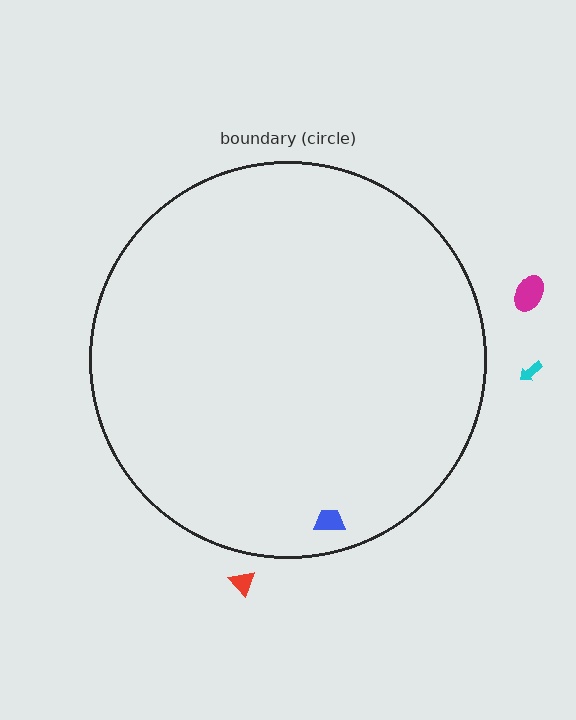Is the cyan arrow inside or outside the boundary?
Outside.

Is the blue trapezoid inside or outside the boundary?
Inside.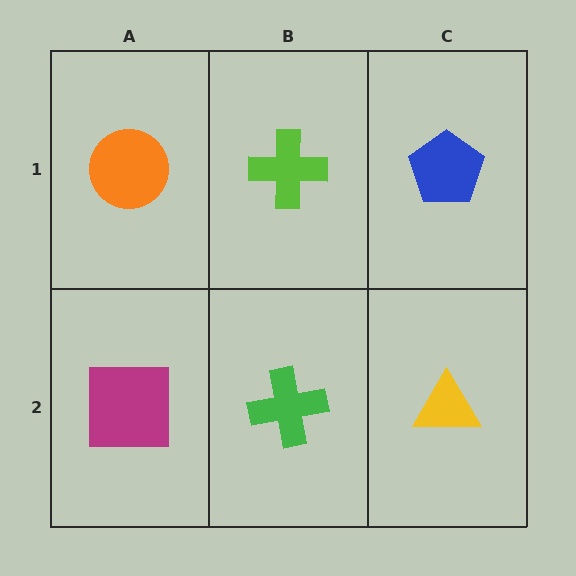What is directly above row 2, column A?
An orange circle.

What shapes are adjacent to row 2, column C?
A blue pentagon (row 1, column C), a green cross (row 2, column B).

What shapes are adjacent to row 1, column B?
A green cross (row 2, column B), an orange circle (row 1, column A), a blue pentagon (row 1, column C).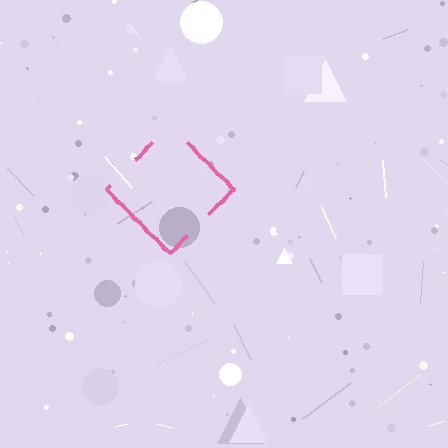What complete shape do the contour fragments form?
The contour fragments form a diamond.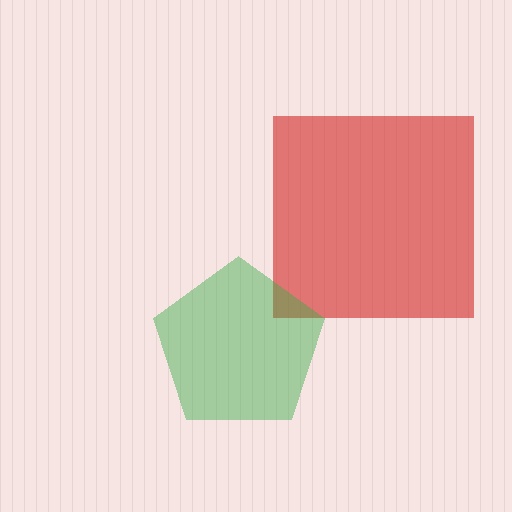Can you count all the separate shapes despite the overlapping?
Yes, there are 2 separate shapes.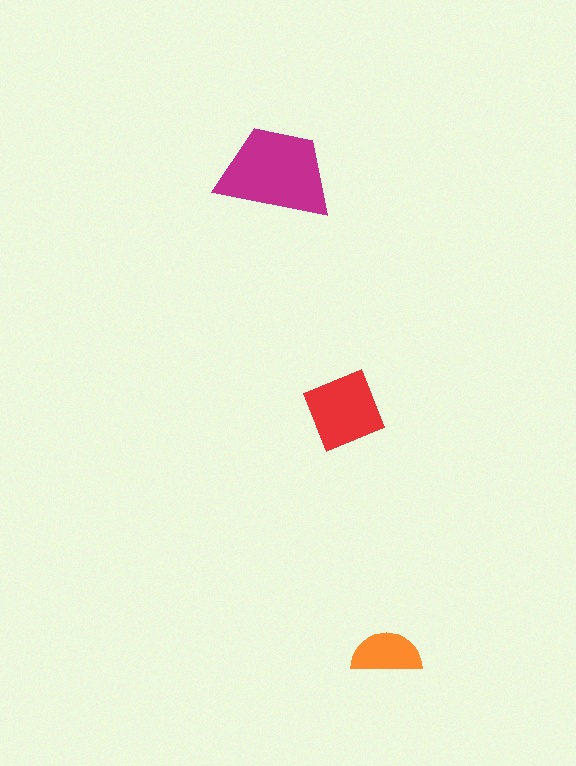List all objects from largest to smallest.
The magenta trapezoid, the red diamond, the orange semicircle.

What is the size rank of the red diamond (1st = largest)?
2nd.